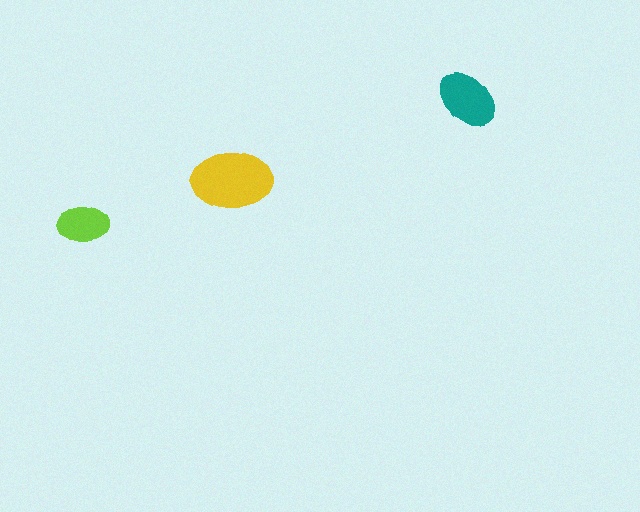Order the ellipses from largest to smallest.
the yellow one, the teal one, the lime one.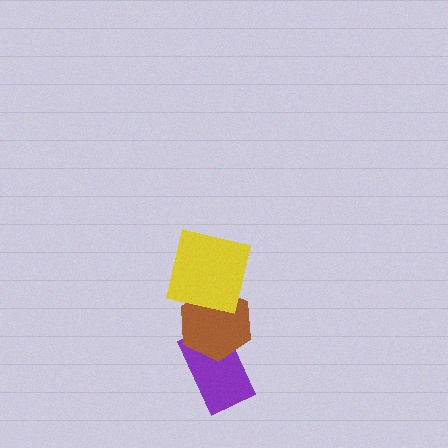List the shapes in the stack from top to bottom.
From top to bottom: the yellow square, the brown hexagon, the purple rectangle.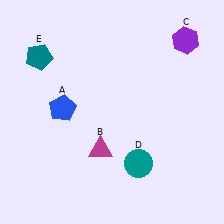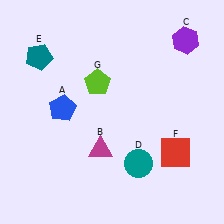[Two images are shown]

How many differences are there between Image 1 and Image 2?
There are 2 differences between the two images.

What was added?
A red square (F), a lime pentagon (G) were added in Image 2.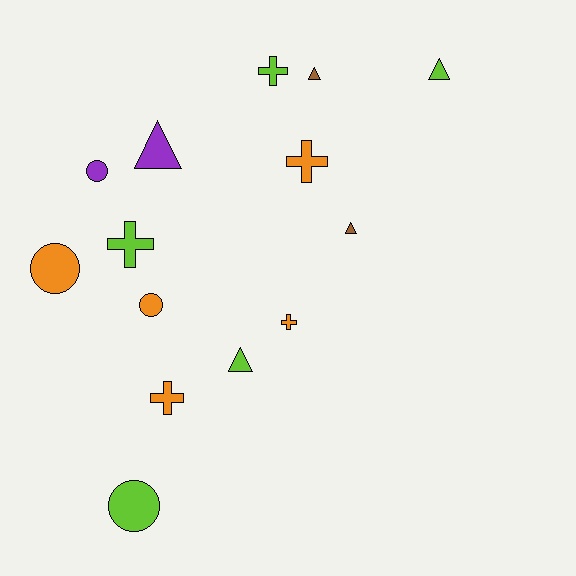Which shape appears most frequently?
Triangle, with 5 objects.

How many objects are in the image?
There are 14 objects.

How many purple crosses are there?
There are no purple crosses.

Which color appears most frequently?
Lime, with 5 objects.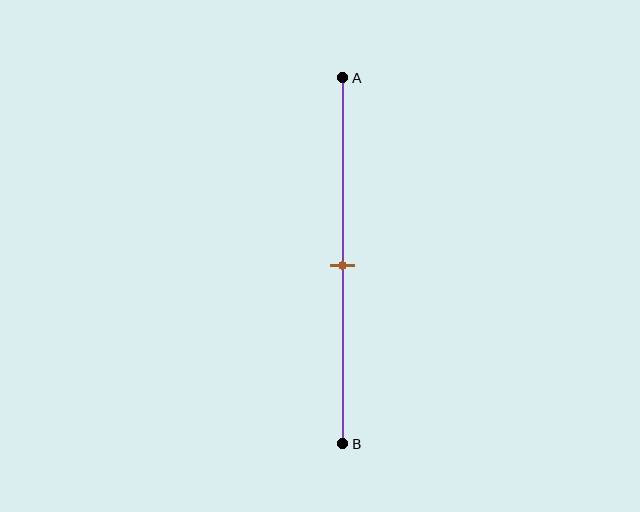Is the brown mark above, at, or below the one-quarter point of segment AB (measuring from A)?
The brown mark is below the one-quarter point of segment AB.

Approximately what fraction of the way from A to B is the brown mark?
The brown mark is approximately 50% of the way from A to B.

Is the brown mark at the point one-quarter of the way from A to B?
No, the mark is at about 50% from A, not at the 25% one-quarter point.